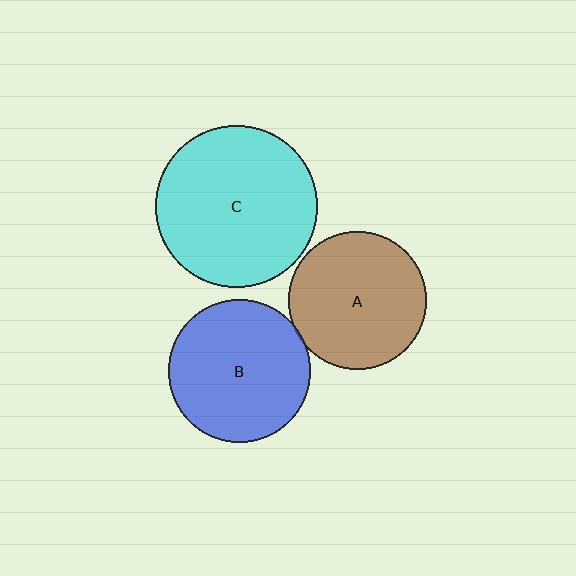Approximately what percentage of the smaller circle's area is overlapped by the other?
Approximately 5%.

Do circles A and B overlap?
Yes.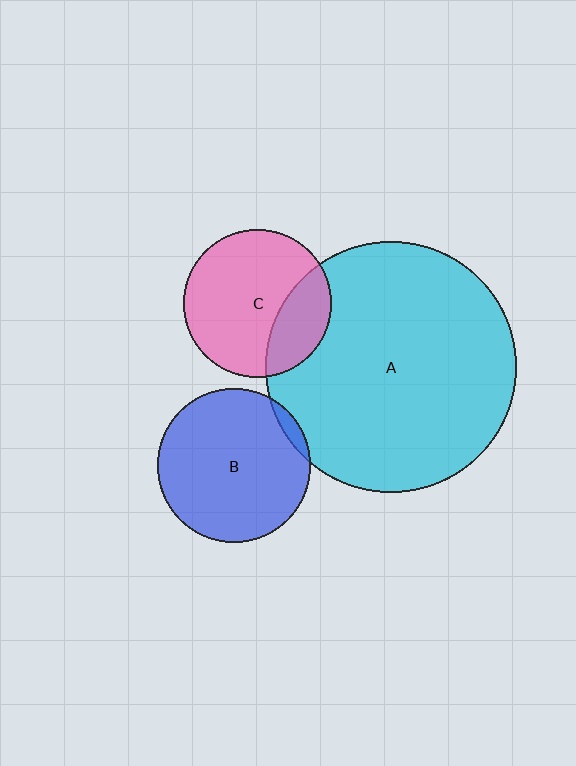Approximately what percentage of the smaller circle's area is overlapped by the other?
Approximately 25%.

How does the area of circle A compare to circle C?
Approximately 2.9 times.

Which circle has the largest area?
Circle A (cyan).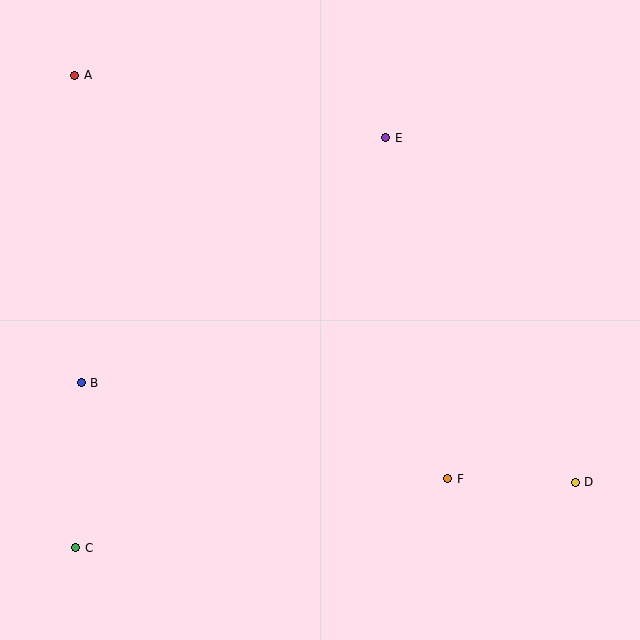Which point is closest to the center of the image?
Point E at (386, 138) is closest to the center.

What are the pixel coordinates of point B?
Point B is at (81, 383).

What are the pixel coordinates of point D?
Point D is at (575, 482).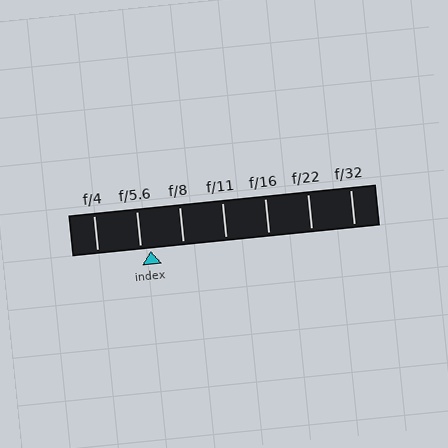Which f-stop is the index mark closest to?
The index mark is closest to f/5.6.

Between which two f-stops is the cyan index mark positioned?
The index mark is between f/5.6 and f/8.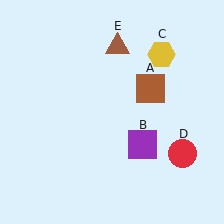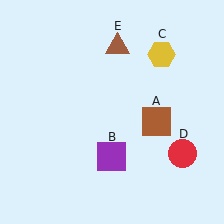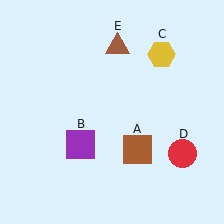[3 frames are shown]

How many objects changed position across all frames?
2 objects changed position: brown square (object A), purple square (object B).